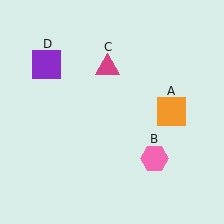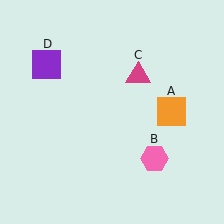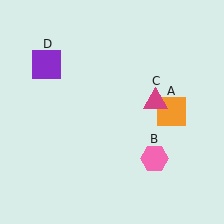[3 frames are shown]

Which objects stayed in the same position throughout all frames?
Orange square (object A) and pink hexagon (object B) and purple square (object D) remained stationary.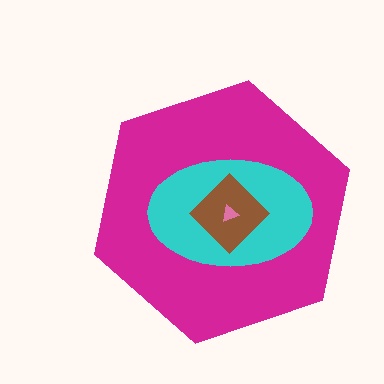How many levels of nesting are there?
4.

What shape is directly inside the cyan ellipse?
The brown diamond.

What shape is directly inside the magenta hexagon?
The cyan ellipse.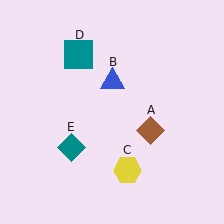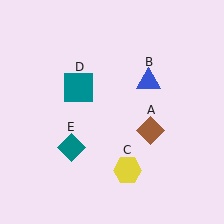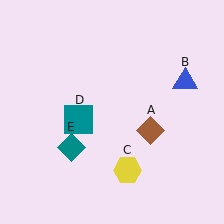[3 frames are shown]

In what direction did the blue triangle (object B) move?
The blue triangle (object B) moved right.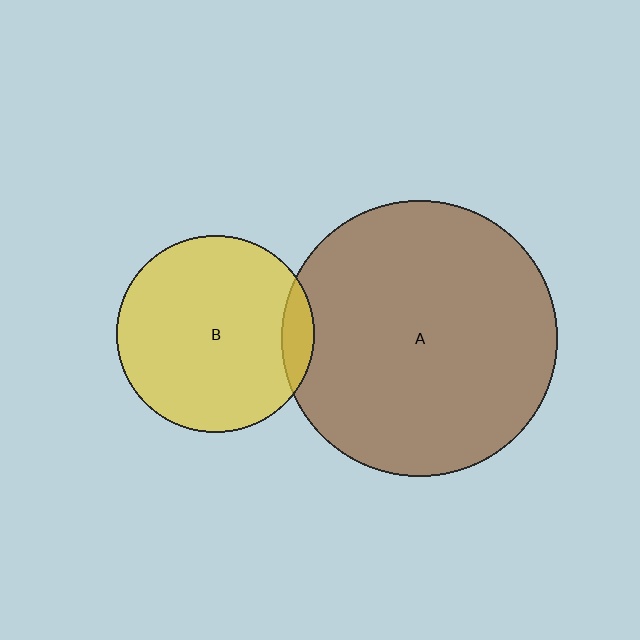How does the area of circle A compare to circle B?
Approximately 2.0 times.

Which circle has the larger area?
Circle A (brown).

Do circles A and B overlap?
Yes.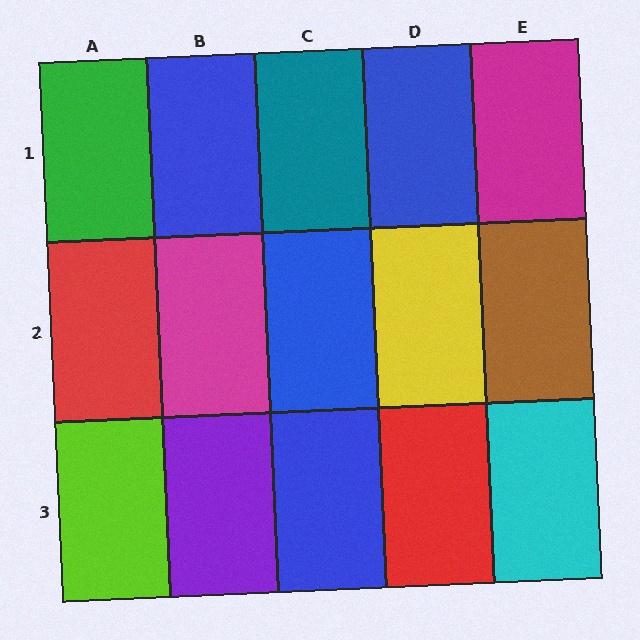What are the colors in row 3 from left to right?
Lime, purple, blue, red, cyan.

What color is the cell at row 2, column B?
Magenta.